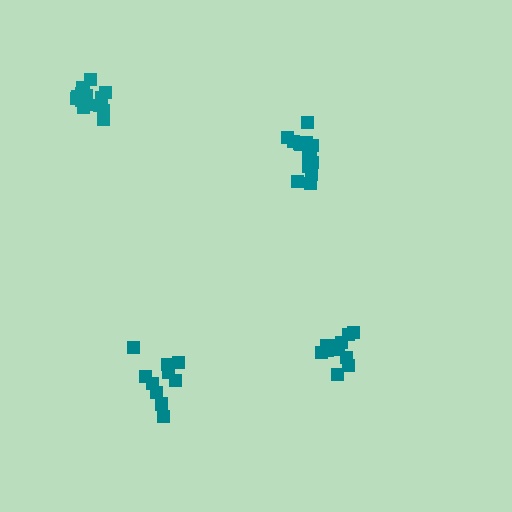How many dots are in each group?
Group 1: 11 dots, Group 2: 15 dots, Group 3: 11 dots, Group 4: 14 dots (51 total).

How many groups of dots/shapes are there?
There are 4 groups.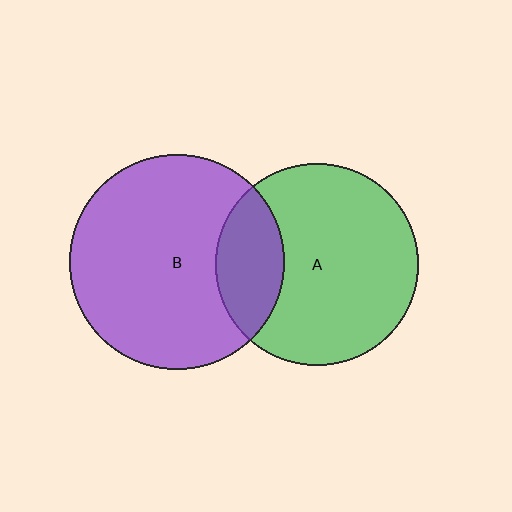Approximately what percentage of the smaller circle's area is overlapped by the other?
Approximately 25%.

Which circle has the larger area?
Circle B (purple).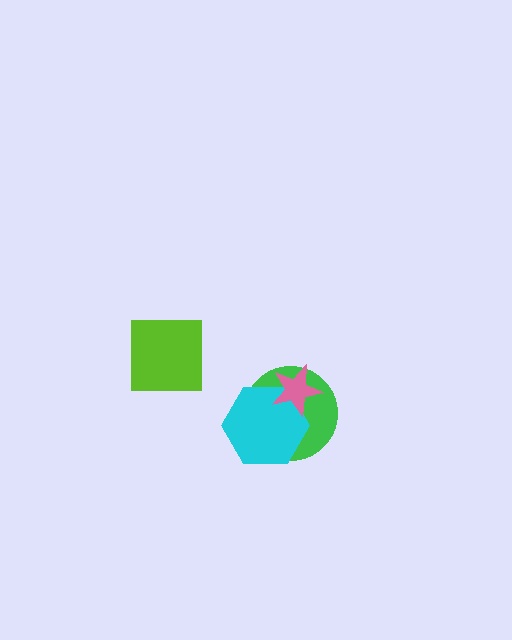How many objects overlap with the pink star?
2 objects overlap with the pink star.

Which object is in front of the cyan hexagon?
The pink star is in front of the cyan hexagon.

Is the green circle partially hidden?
Yes, it is partially covered by another shape.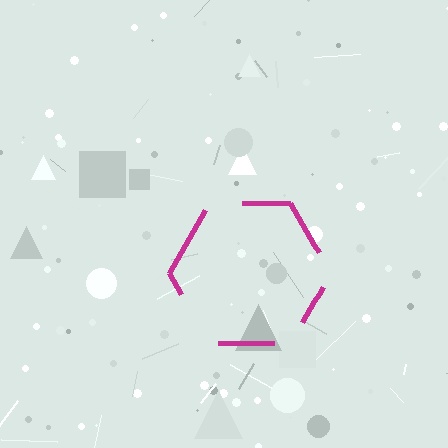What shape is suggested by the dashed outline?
The dashed outline suggests a hexagon.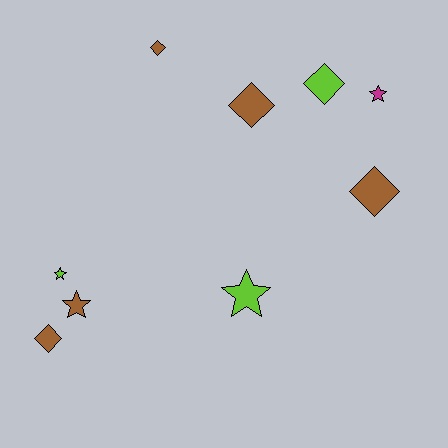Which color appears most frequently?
Brown, with 5 objects.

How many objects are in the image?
There are 9 objects.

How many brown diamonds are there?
There are 4 brown diamonds.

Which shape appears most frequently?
Diamond, with 5 objects.